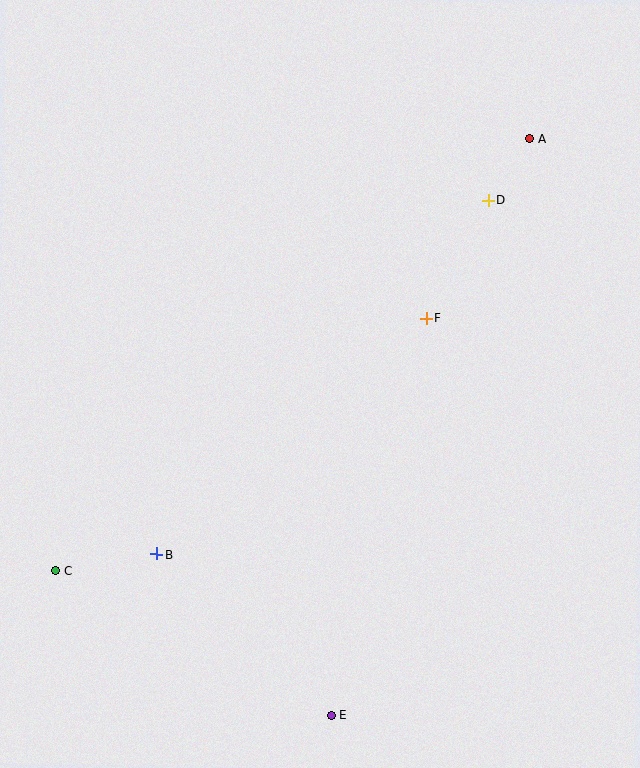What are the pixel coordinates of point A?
Point A is at (530, 139).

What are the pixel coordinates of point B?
Point B is at (157, 554).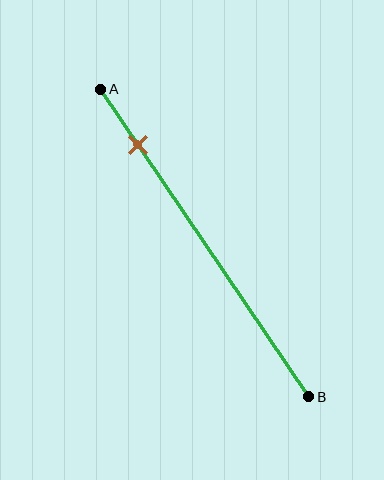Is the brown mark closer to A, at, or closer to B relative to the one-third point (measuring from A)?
The brown mark is closer to point A than the one-third point of segment AB.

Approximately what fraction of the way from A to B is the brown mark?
The brown mark is approximately 20% of the way from A to B.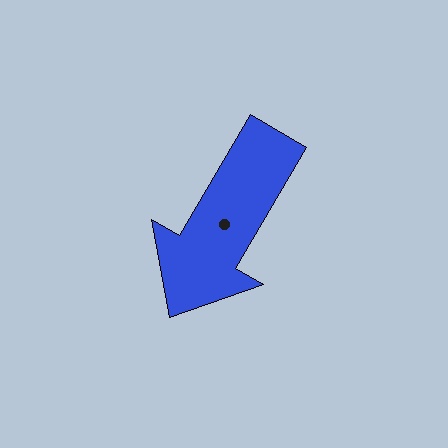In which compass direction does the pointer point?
Southwest.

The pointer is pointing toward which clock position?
Roughly 7 o'clock.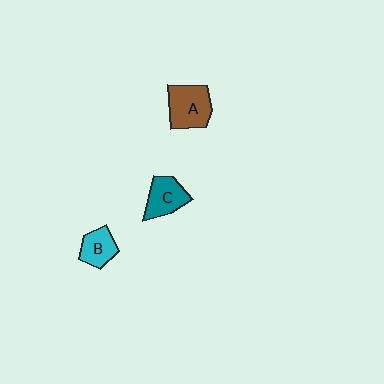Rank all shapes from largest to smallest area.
From largest to smallest: A (brown), C (teal), B (cyan).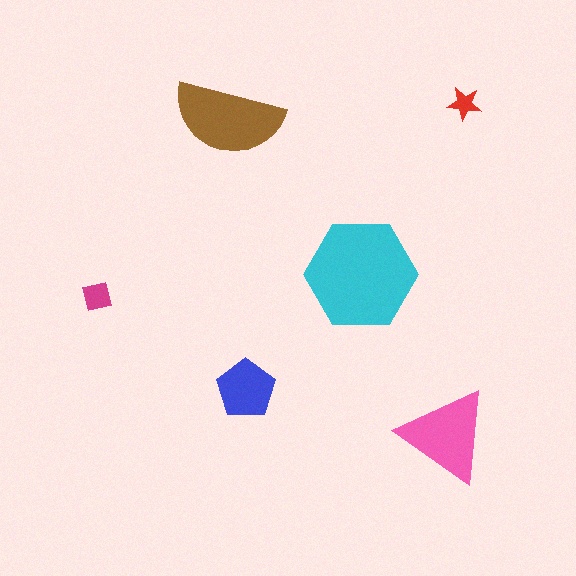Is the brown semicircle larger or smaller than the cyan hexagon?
Smaller.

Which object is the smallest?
The red star.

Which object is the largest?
The cyan hexagon.